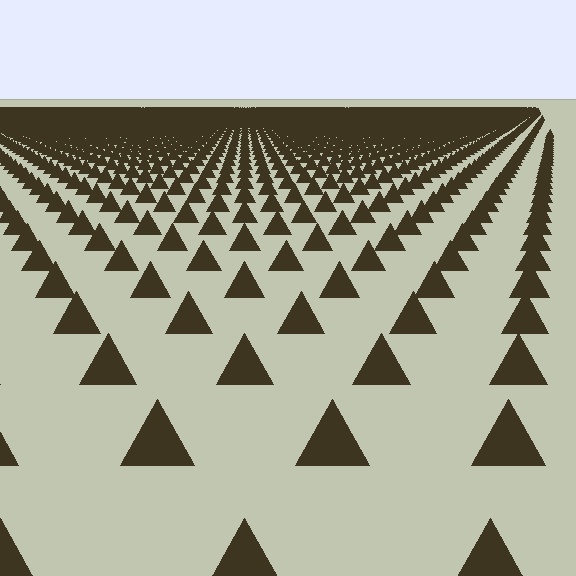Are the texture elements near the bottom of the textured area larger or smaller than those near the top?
Larger. Near the bottom, elements are closer to the viewer and appear at a bigger on-screen size.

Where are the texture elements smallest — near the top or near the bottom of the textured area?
Near the top.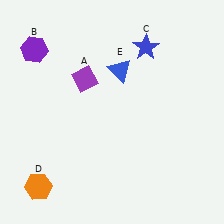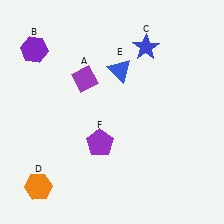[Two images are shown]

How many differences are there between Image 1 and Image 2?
There is 1 difference between the two images.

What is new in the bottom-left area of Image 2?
A purple pentagon (F) was added in the bottom-left area of Image 2.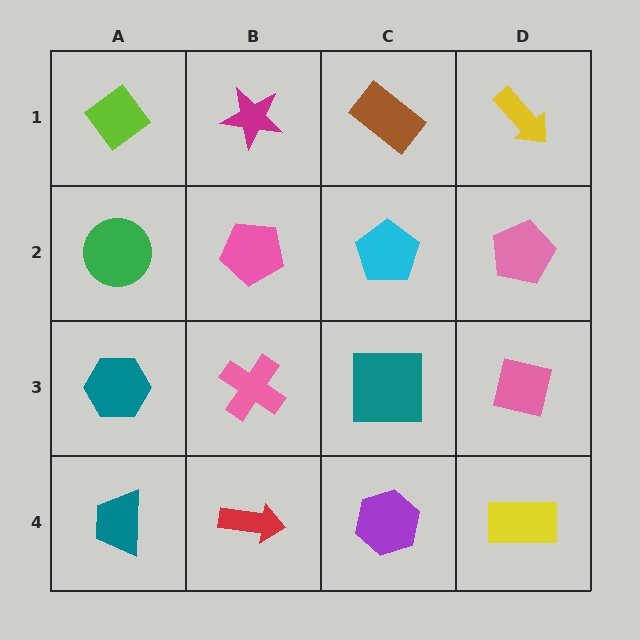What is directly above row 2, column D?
A yellow arrow.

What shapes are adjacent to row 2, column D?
A yellow arrow (row 1, column D), a pink square (row 3, column D), a cyan pentagon (row 2, column C).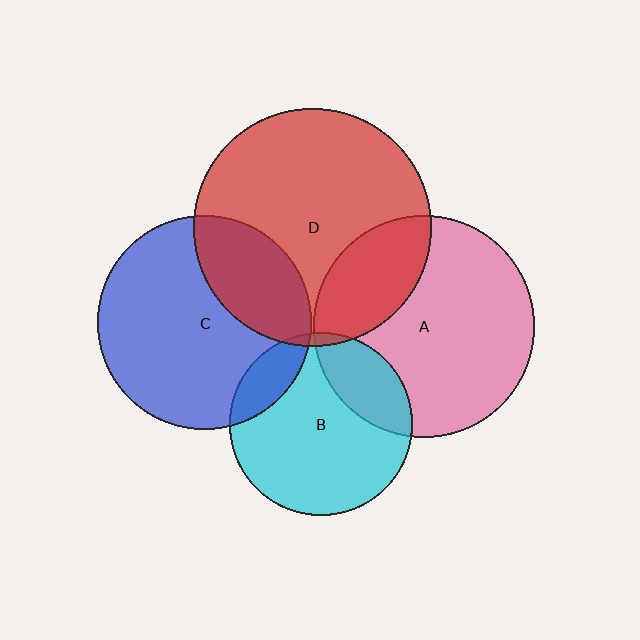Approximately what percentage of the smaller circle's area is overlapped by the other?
Approximately 25%.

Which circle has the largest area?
Circle D (red).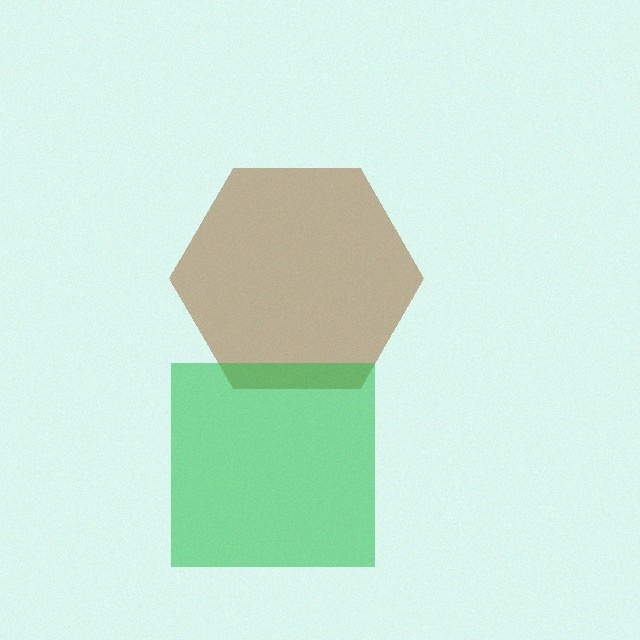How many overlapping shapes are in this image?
There are 2 overlapping shapes in the image.